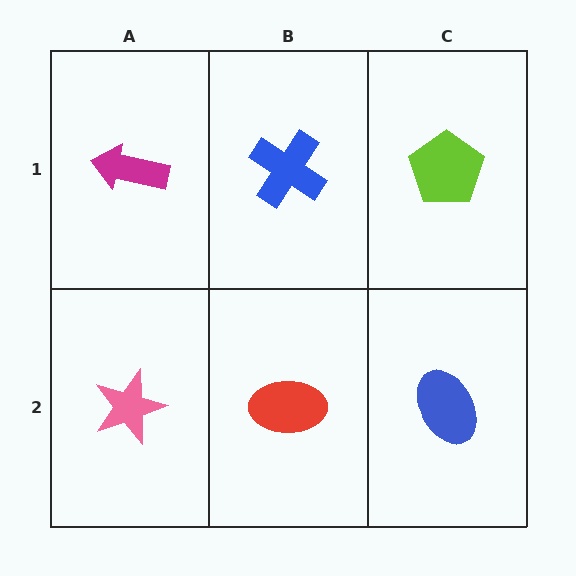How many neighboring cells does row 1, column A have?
2.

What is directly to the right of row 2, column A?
A red ellipse.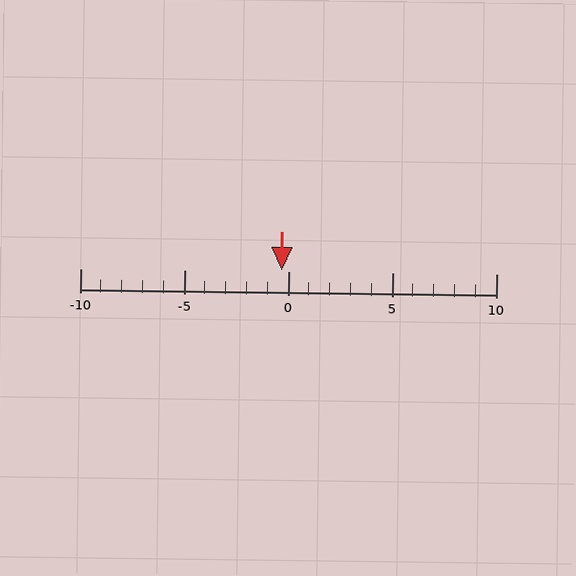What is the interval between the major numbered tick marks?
The major tick marks are spaced 5 units apart.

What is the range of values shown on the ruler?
The ruler shows values from -10 to 10.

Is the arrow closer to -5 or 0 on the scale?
The arrow is closer to 0.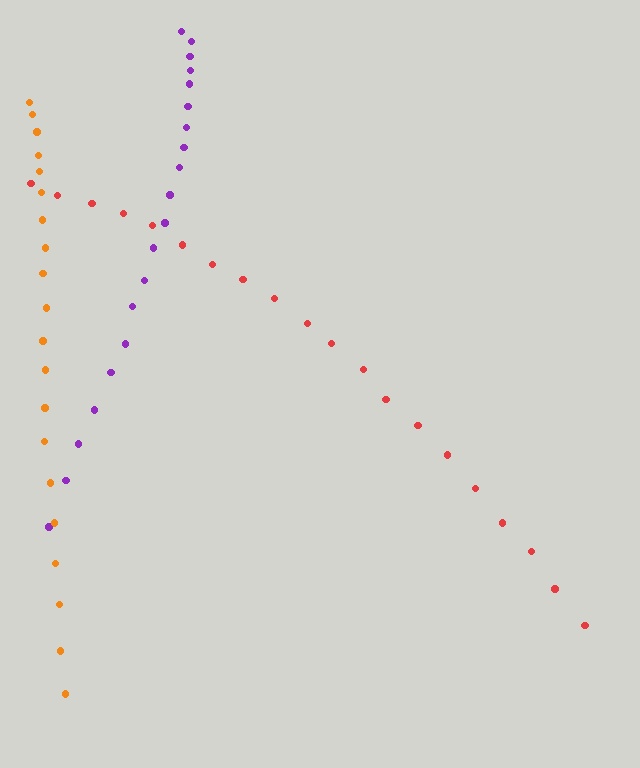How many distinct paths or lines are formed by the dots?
There are 3 distinct paths.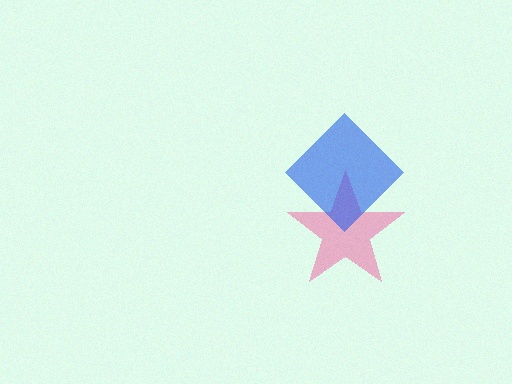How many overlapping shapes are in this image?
There are 2 overlapping shapes in the image.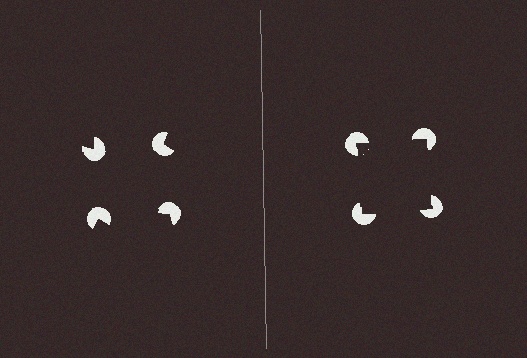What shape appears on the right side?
An illusory square.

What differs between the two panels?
The pac-man discs are positioned identically on both sides; only the wedge orientations differ. On the right they align to a square; on the left they are misaligned.